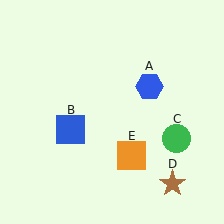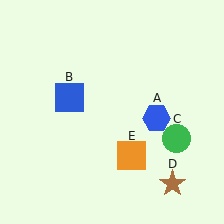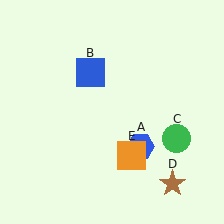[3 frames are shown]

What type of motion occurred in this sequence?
The blue hexagon (object A), blue square (object B) rotated clockwise around the center of the scene.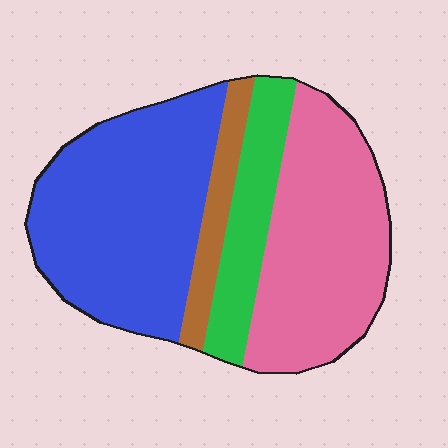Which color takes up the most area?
Blue, at roughly 40%.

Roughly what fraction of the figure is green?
Green covers roughly 15% of the figure.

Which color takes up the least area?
Brown, at roughly 10%.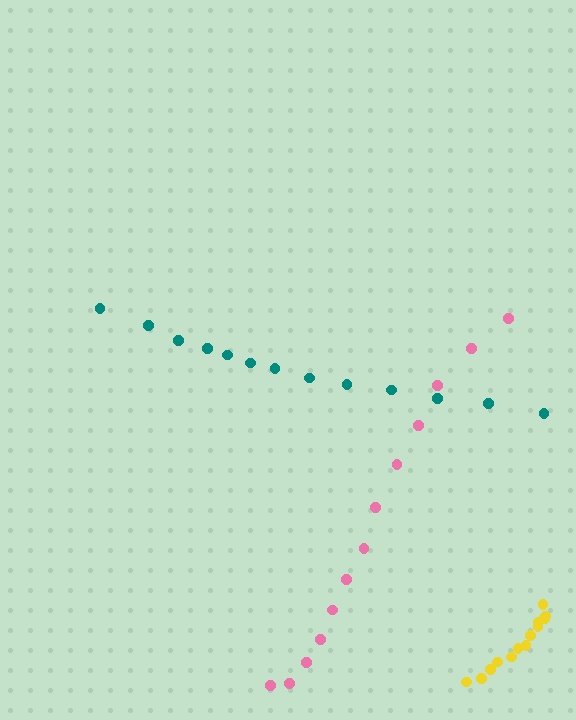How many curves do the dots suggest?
There are 3 distinct paths.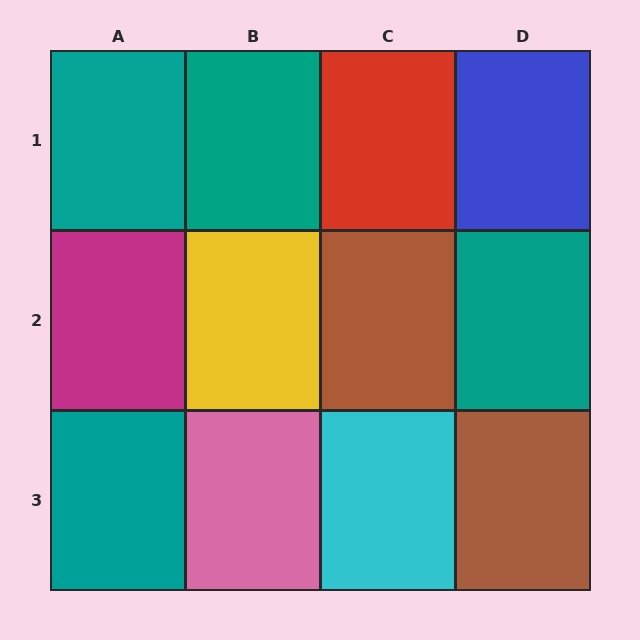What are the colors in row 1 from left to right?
Teal, teal, red, blue.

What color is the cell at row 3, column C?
Cyan.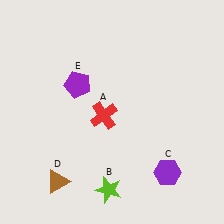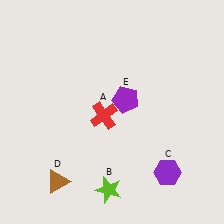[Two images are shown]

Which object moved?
The purple pentagon (E) moved right.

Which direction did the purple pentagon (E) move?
The purple pentagon (E) moved right.